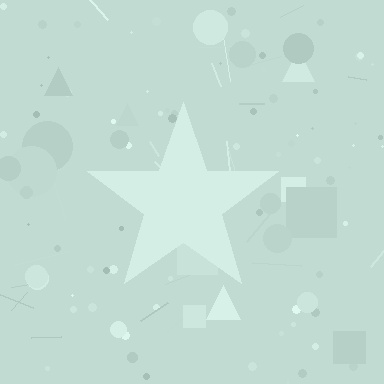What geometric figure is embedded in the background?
A star is embedded in the background.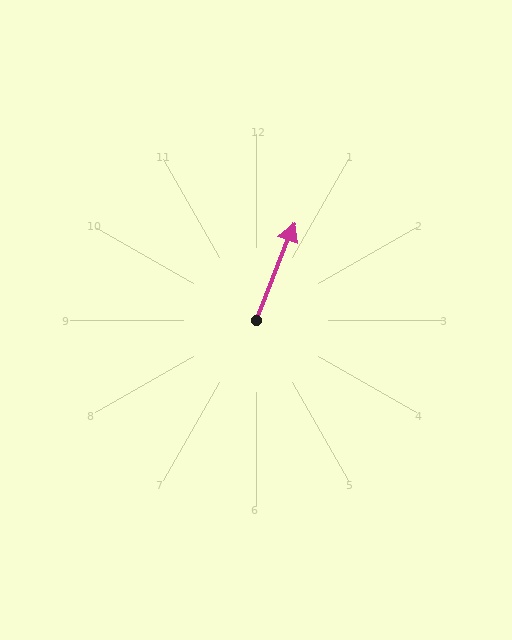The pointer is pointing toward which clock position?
Roughly 1 o'clock.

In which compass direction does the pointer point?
North.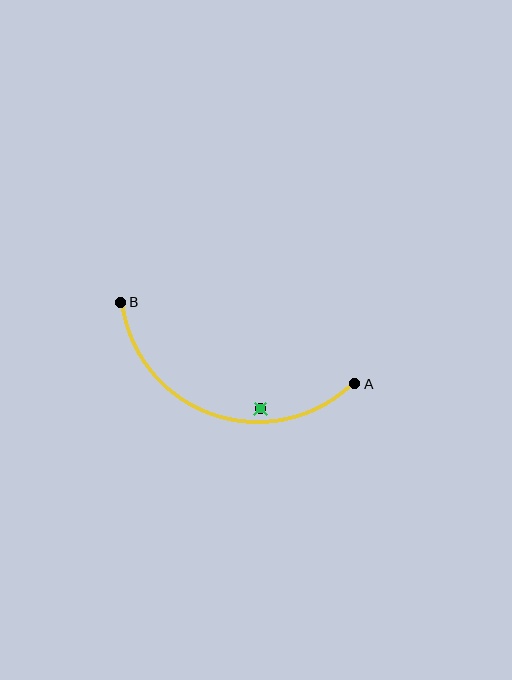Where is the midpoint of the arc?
The arc midpoint is the point on the curve farthest from the straight line joining A and B. It sits below that line.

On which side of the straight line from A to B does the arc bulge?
The arc bulges below the straight line connecting A and B.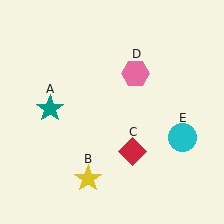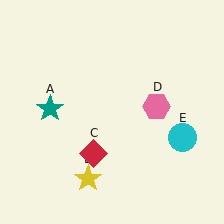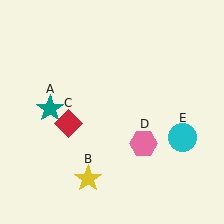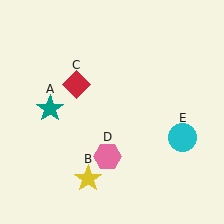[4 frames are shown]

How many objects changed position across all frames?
2 objects changed position: red diamond (object C), pink hexagon (object D).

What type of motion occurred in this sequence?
The red diamond (object C), pink hexagon (object D) rotated clockwise around the center of the scene.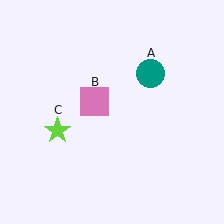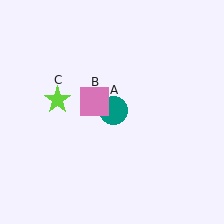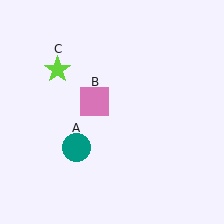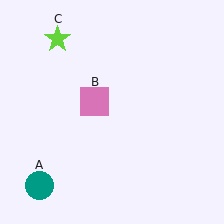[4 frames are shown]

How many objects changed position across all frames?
2 objects changed position: teal circle (object A), lime star (object C).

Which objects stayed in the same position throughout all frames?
Pink square (object B) remained stationary.